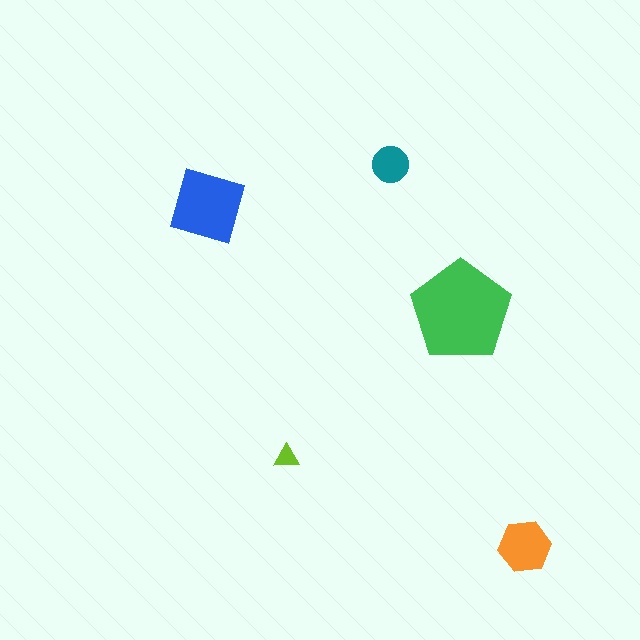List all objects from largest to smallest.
The green pentagon, the blue square, the orange hexagon, the teal circle, the lime triangle.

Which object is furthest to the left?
The blue square is leftmost.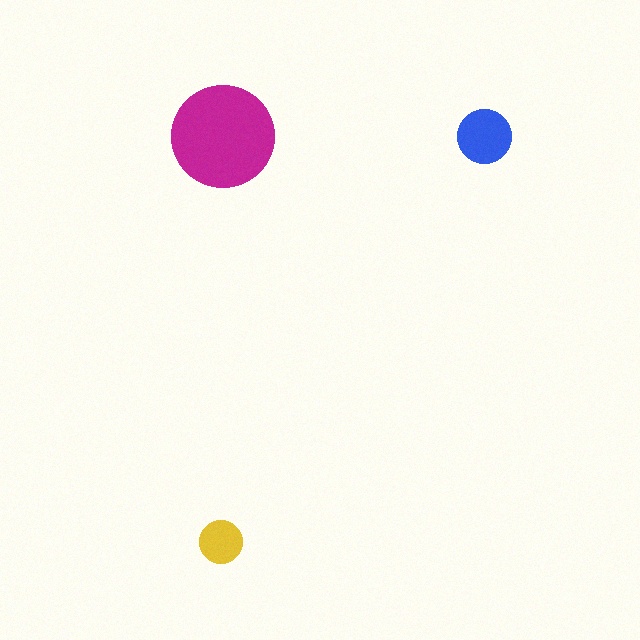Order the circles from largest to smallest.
the magenta one, the blue one, the yellow one.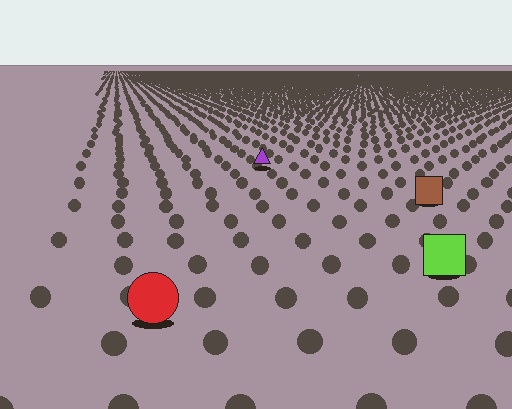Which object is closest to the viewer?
The red circle is closest. The texture marks near it are larger and more spread out.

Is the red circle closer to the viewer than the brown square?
Yes. The red circle is closer — you can tell from the texture gradient: the ground texture is coarser near it.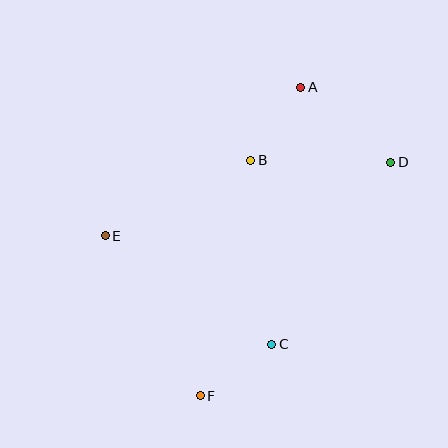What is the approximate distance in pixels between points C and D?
The distance between C and D is approximately 217 pixels.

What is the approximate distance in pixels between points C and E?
The distance between C and E is approximately 199 pixels.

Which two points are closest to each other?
Points C and F are closest to each other.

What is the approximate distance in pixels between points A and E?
The distance between A and E is approximately 246 pixels.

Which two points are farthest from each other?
Points A and F are farthest from each other.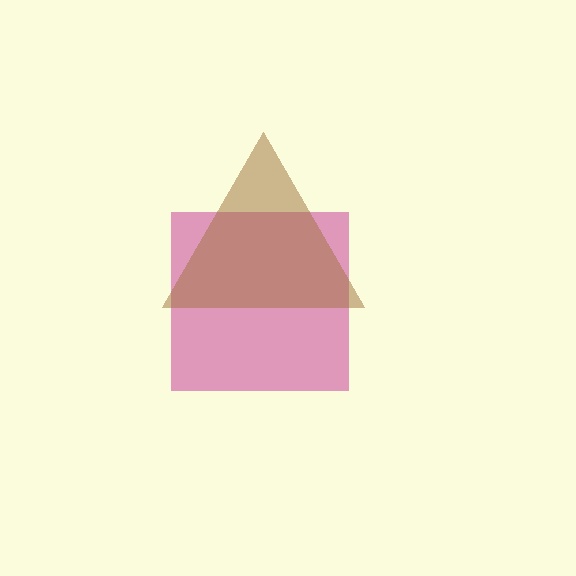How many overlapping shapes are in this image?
There are 2 overlapping shapes in the image.